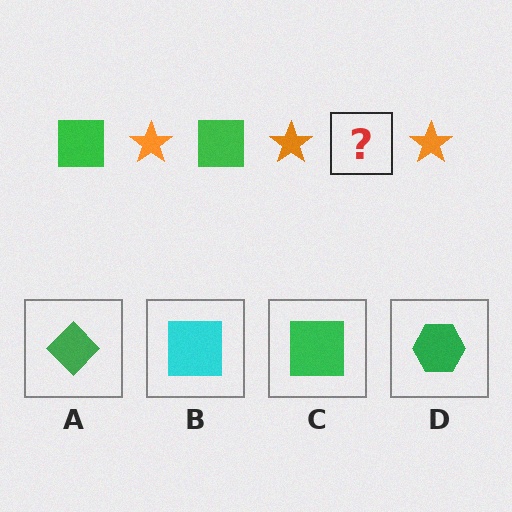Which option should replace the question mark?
Option C.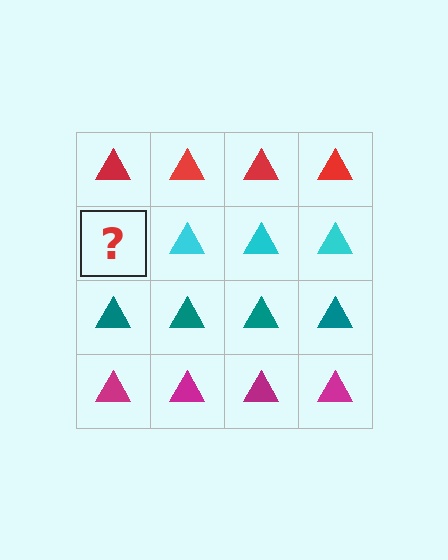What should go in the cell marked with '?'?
The missing cell should contain a cyan triangle.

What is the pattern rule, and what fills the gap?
The rule is that each row has a consistent color. The gap should be filled with a cyan triangle.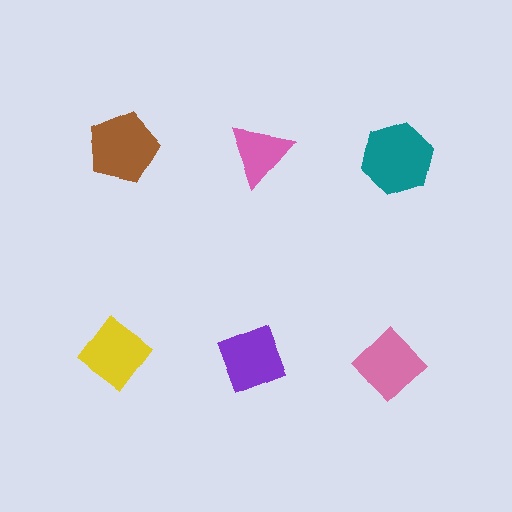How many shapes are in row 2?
3 shapes.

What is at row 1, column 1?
A brown pentagon.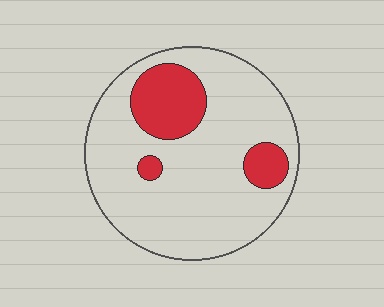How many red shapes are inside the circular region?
3.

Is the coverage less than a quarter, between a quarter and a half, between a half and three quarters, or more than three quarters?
Less than a quarter.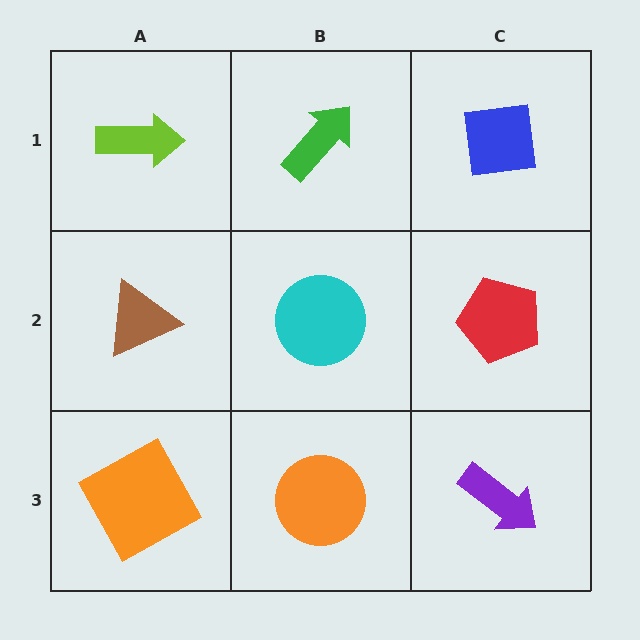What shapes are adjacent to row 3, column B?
A cyan circle (row 2, column B), an orange square (row 3, column A), a purple arrow (row 3, column C).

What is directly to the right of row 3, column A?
An orange circle.